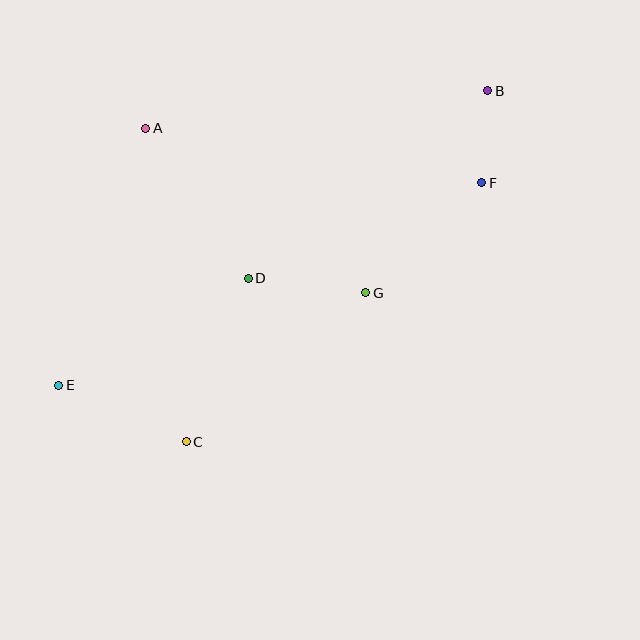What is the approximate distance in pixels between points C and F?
The distance between C and F is approximately 393 pixels.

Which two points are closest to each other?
Points B and F are closest to each other.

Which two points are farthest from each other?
Points B and E are farthest from each other.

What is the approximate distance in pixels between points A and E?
The distance between A and E is approximately 271 pixels.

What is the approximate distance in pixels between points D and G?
The distance between D and G is approximately 118 pixels.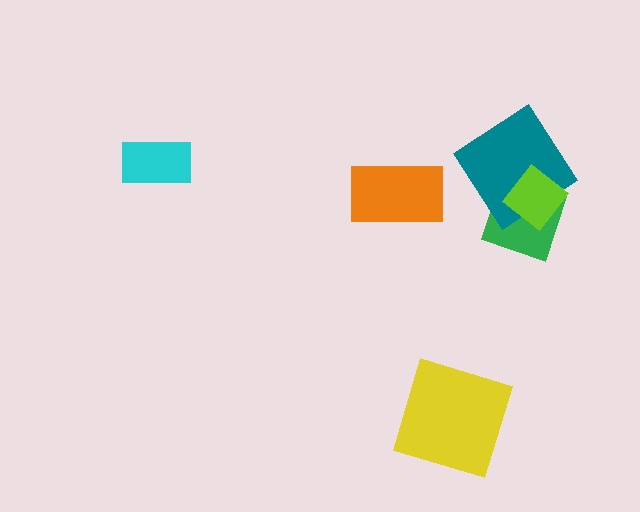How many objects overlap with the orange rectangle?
0 objects overlap with the orange rectangle.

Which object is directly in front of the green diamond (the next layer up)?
The teal diamond is directly in front of the green diamond.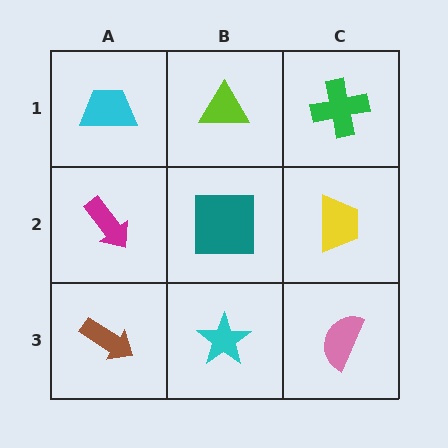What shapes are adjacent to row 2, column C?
A green cross (row 1, column C), a pink semicircle (row 3, column C), a teal square (row 2, column B).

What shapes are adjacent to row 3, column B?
A teal square (row 2, column B), a brown arrow (row 3, column A), a pink semicircle (row 3, column C).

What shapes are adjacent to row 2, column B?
A lime triangle (row 1, column B), a cyan star (row 3, column B), a magenta arrow (row 2, column A), a yellow trapezoid (row 2, column C).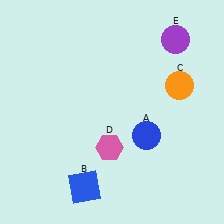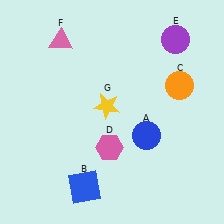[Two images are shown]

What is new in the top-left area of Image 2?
A pink triangle (F) was added in the top-left area of Image 2.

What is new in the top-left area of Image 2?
A yellow star (G) was added in the top-left area of Image 2.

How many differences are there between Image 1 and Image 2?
There are 2 differences between the two images.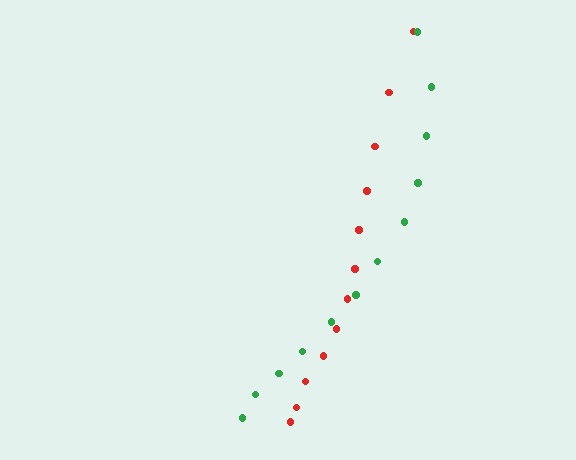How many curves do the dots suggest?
There are 2 distinct paths.